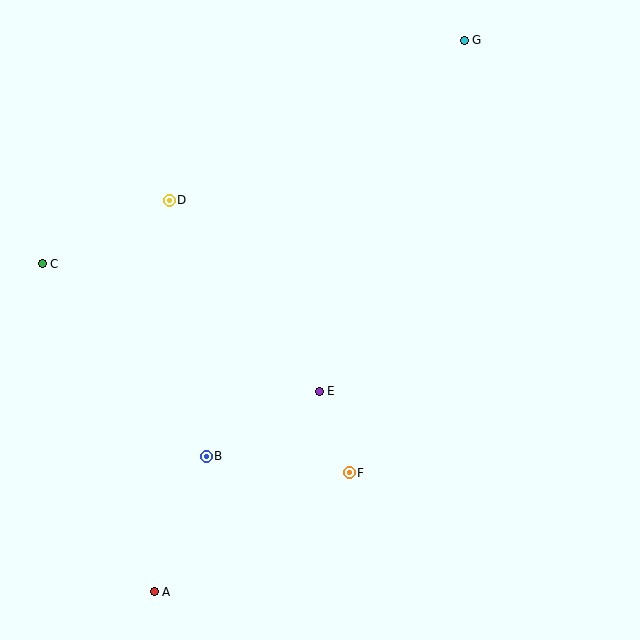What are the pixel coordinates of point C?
Point C is at (42, 264).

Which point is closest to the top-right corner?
Point G is closest to the top-right corner.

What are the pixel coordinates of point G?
Point G is at (464, 40).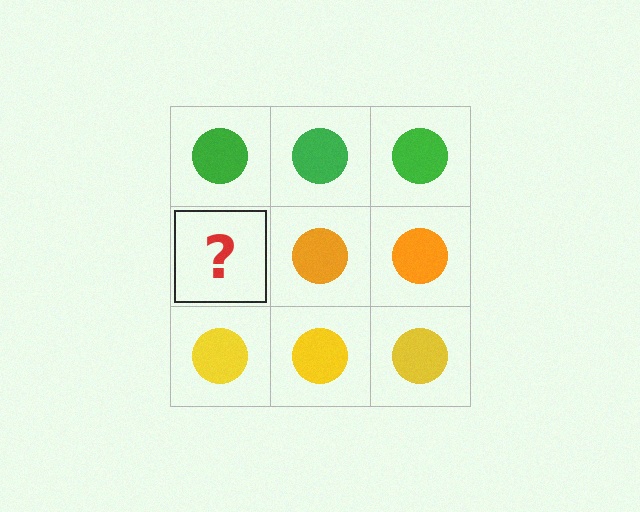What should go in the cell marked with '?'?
The missing cell should contain an orange circle.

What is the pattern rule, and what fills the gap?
The rule is that each row has a consistent color. The gap should be filled with an orange circle.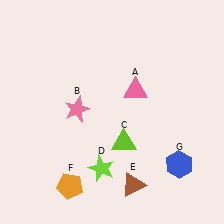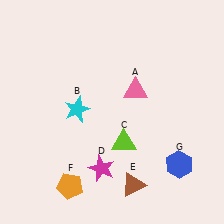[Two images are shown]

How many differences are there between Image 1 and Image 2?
There are 2 differences between the two images.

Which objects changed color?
B changed from pink to cyan. D changed from lime to magenta.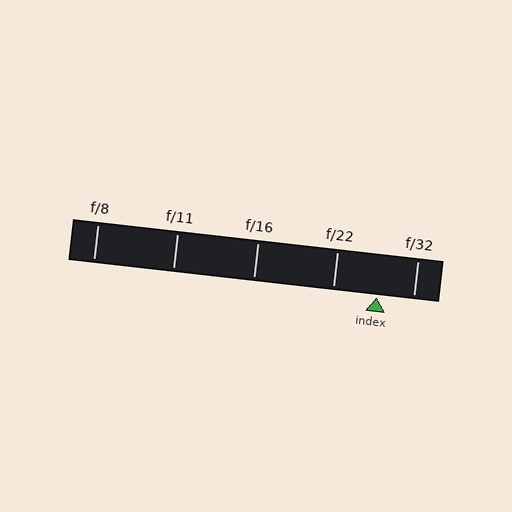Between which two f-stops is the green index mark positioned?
The index mark is between f/22 and f/32.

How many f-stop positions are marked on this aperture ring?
There are 5 f-stop positions marked.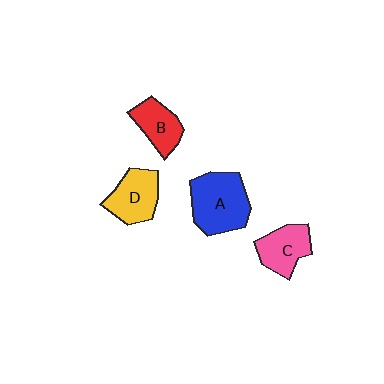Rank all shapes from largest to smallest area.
From largest to smallest: A (blue), D (yellow), C (pink), B (red).